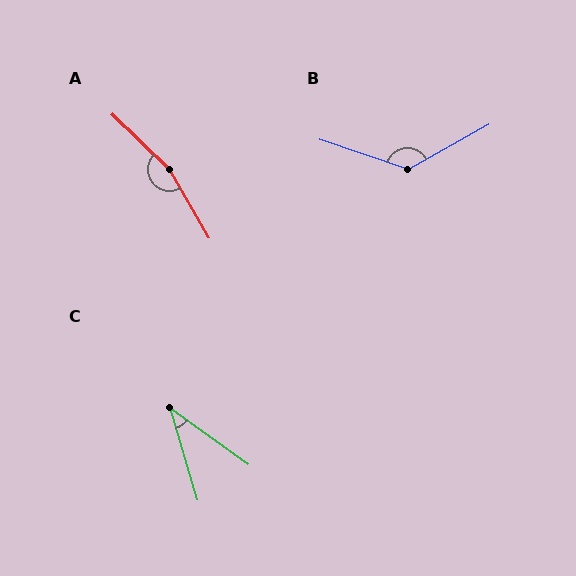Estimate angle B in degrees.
Approximately 132 degrees.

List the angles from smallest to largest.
C (37°), B (132°), A (164°).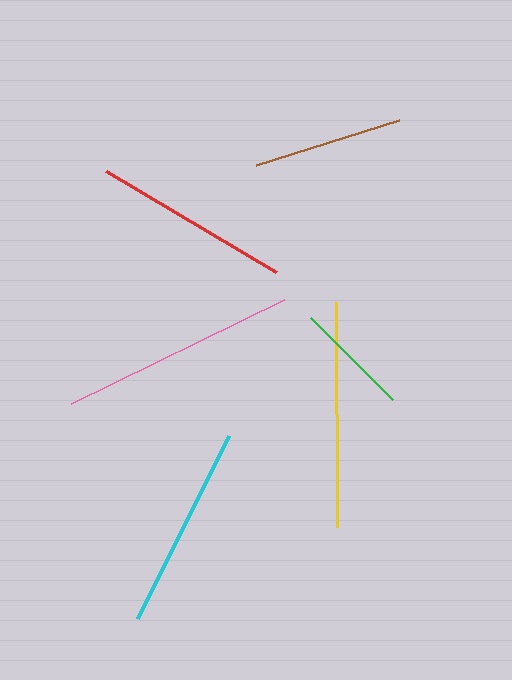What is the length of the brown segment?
The brown segment is approximately 150 pixels long.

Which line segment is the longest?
The pink line is the longest at approximately 237 pixels.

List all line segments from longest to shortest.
From longest to shortest: pink, yellow, cyan, red, brown, green.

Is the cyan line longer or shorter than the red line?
The cyan line is longer than the red line.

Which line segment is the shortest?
The green line is the shortest at approximately 115 pixels.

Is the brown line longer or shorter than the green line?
The brown line is longer than the green line.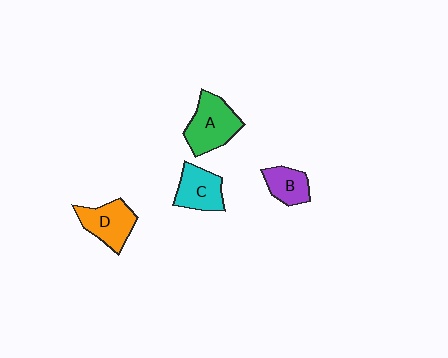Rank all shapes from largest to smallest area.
From largest to smallest: A (green), D (orange), C (cyan), B (purple).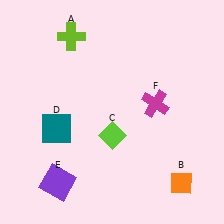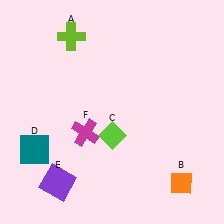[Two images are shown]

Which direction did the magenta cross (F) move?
The magenta cross (F) moved left.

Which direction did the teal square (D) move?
The teal square (D) moved left.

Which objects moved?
The objects that moved are: the teal square (D), the magenta cross (F).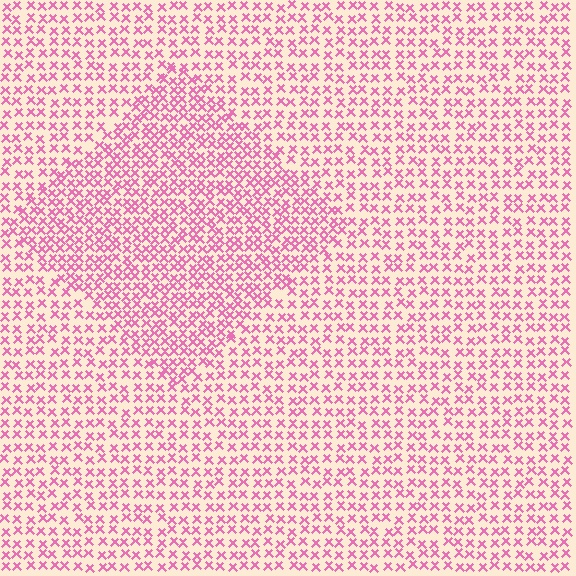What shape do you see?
I see a diamond.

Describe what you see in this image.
The image contains small pink elements arranged at two different densities. A diamond-shaped region is visible where the elements are more densely packed than the surrounding area.